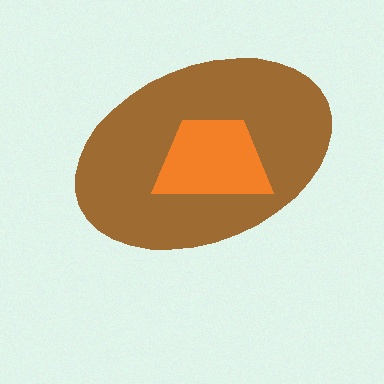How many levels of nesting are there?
2.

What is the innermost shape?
The orange trapezoid.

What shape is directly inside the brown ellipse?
The orange trapezoid.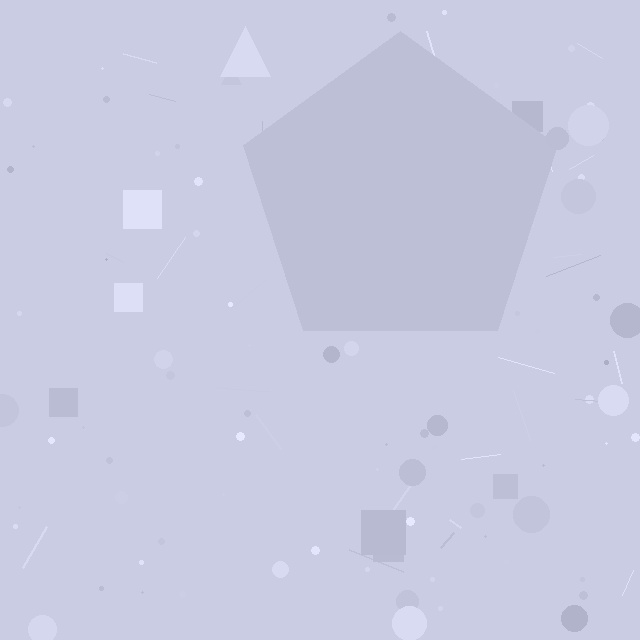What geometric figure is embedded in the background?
A pentagon is embedded in the background.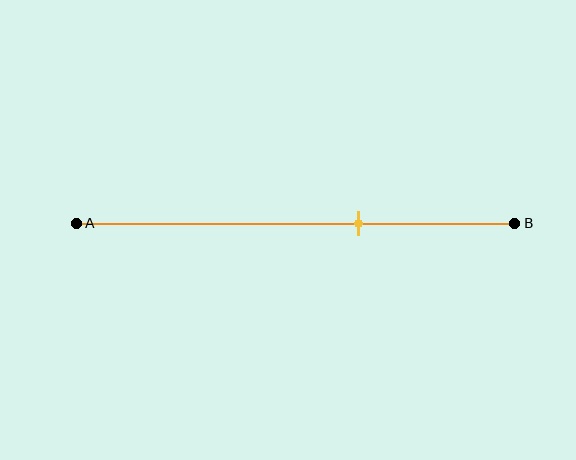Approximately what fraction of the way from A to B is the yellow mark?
The yellow mark is approximately 65% of the way from A to B.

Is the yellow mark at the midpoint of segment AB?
No, the mark is at about 65% from A, not at the 50% midpoint.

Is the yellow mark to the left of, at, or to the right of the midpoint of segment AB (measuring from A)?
The yellow mark is to the right of the midpoint of segment AB.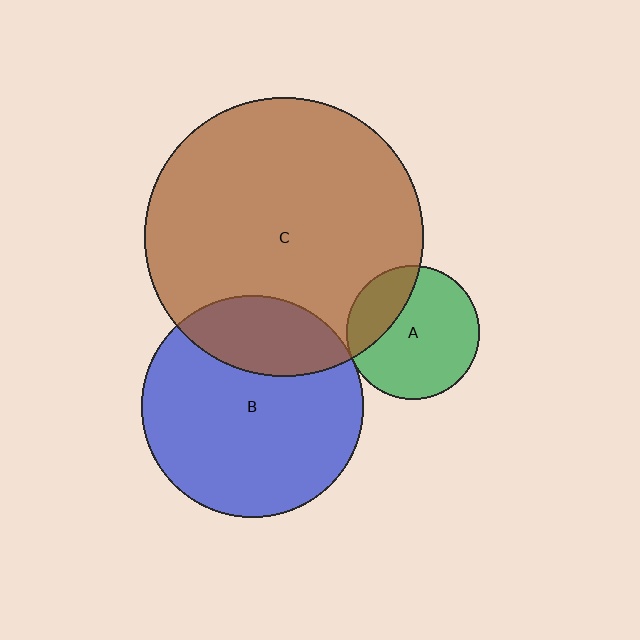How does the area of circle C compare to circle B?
Approximately 1.6 times.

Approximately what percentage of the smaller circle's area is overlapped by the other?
Approximately 25%.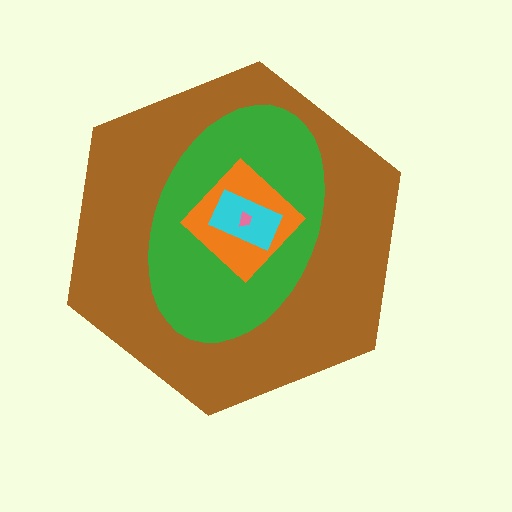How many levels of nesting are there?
5.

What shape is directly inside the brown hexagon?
The green ellipse.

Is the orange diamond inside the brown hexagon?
Yes.